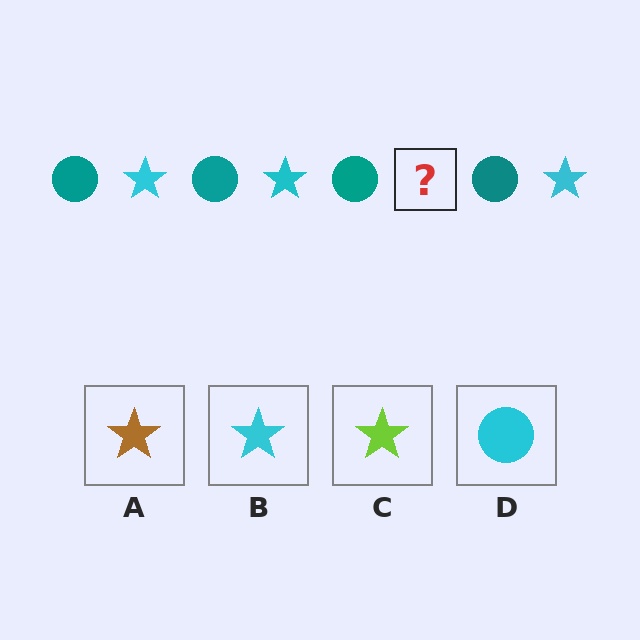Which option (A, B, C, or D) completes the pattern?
B.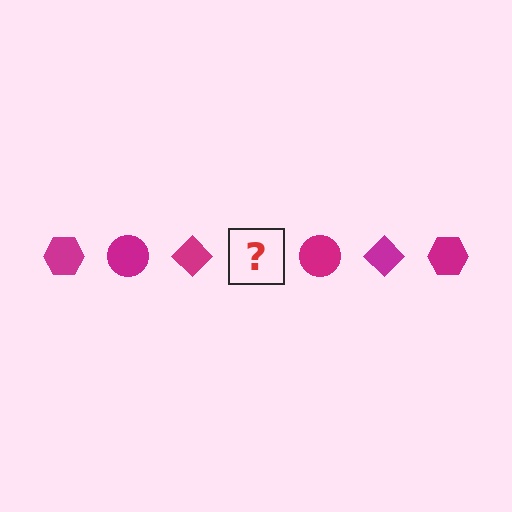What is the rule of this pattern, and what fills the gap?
The rule is that the pattern cycles through hexagon, circle, diamond shapes in magenta. The gap should be filled with a magenta hexagon.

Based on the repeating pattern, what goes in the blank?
The blank should be a magenta hexagon.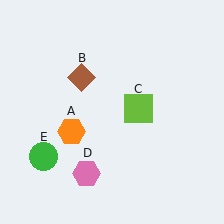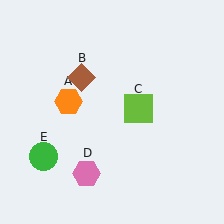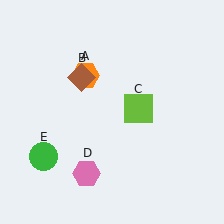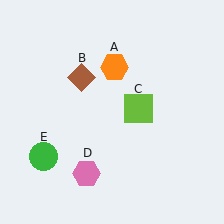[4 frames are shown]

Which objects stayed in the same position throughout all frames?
Brown diamond (object B) and lime square (object C) and pink hexagon (object D) and green circle (object E) remained stationary.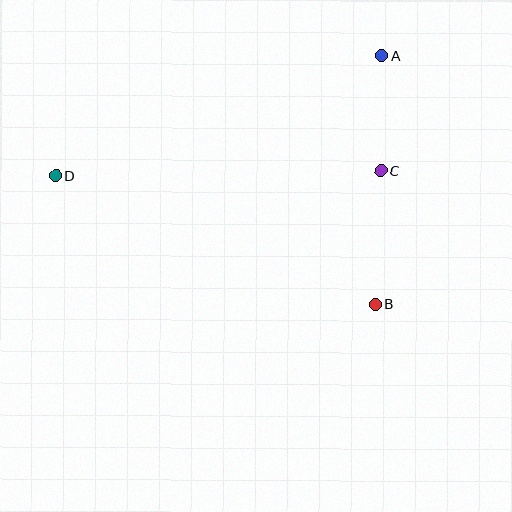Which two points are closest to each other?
Points A and C are closest to each other.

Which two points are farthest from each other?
Points A and D are farthest from each other.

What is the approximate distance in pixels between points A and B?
The distance between A and B is approximately 248 pixels.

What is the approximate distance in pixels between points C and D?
The distance between C and D is approximately 325 pixels.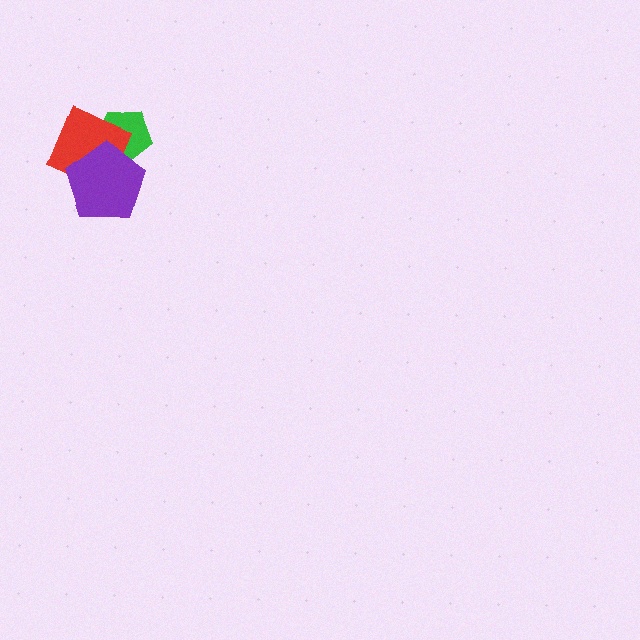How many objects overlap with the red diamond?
2 objects overlap with the red diamond.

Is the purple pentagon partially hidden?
No, no other shape covers it.